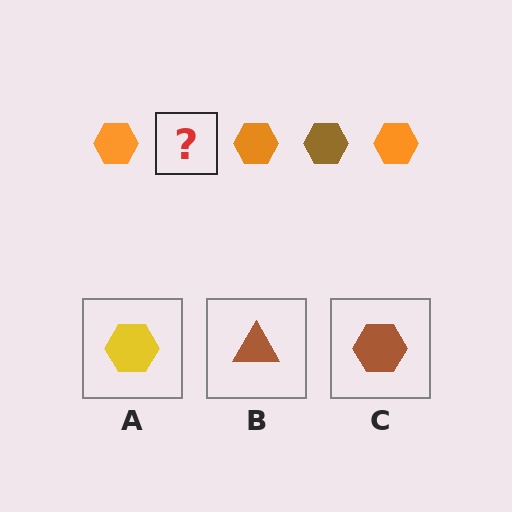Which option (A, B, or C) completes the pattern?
C.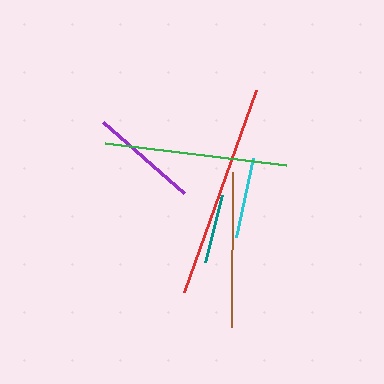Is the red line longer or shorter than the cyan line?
The red line is longer than the cyan line.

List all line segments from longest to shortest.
From longest to shortest: red, green, brown, purple, cyan, teal.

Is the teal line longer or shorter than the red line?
The red line is longer than the teal line.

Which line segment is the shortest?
The teal line is the shortest at approximately 70 pixels.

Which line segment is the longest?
The red line is the longest at approximately 214 pixels.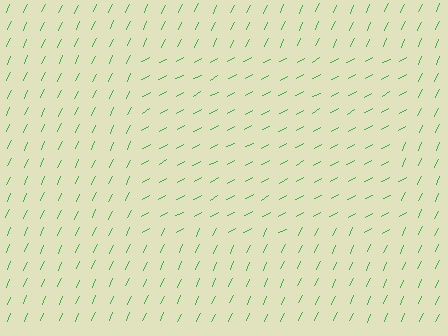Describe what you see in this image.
The image is filled with small green line segments. A rectangle region in the image has lines oriented differently from the surrounding lines, creating a visible texture boundary.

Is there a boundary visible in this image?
Yes, there is a texture boundary formed by a change in line orientation.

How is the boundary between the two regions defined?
The boundary is defined purely by a change in line orientation (approximately 37 degrees difference). All lines are the same color and thickness.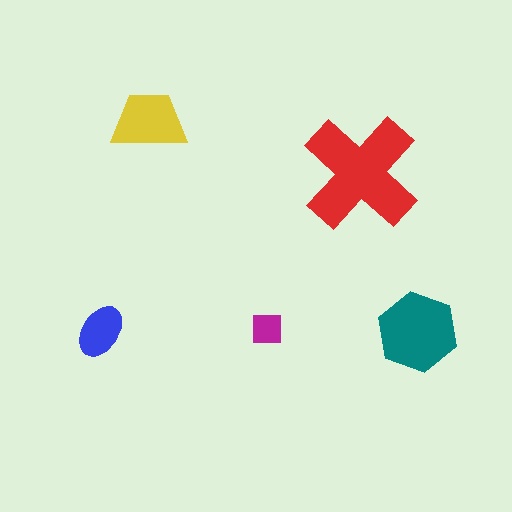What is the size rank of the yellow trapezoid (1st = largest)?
3rd.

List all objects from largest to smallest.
The red cross, the teal hexagon, the yellow trapezoid, the blue ellipse, the magenta square.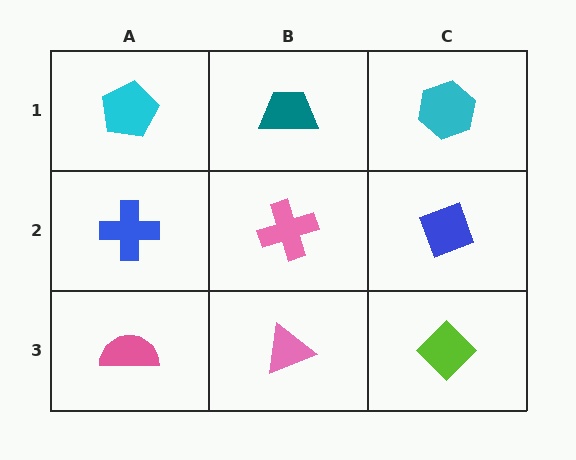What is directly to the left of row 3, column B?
A pink semicircle.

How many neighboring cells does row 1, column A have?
2.